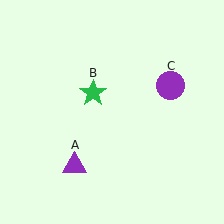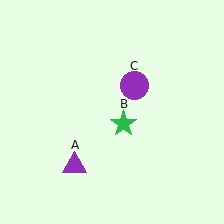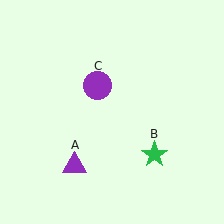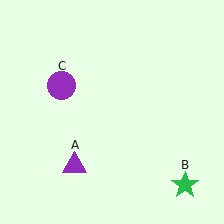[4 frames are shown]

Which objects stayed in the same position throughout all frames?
Purple triangle (object A) remained stationary.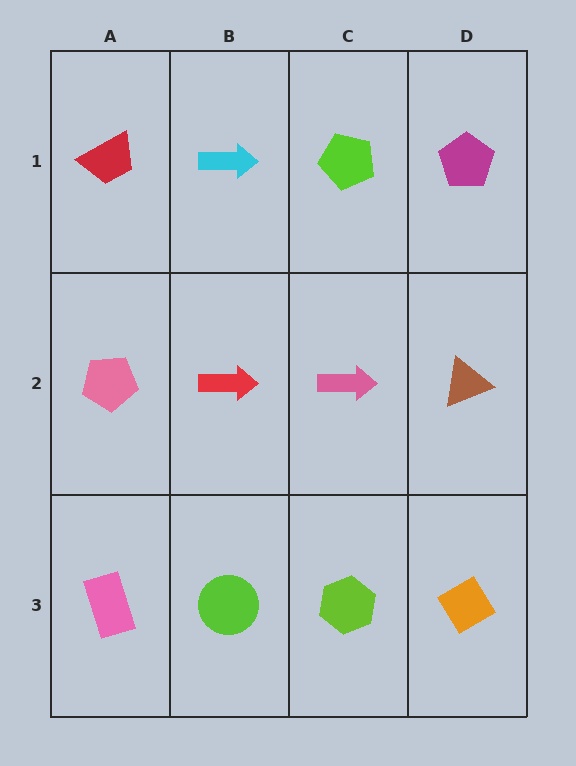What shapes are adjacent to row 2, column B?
A cyan arrow (row 1, column B), a lime circle (row 3, column B), a pink pentagon (row 2, column A), a pink arrow (row 2, column C).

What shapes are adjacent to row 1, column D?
A brown triangle (row 2, column D), a lime pentagon (row 1, column C).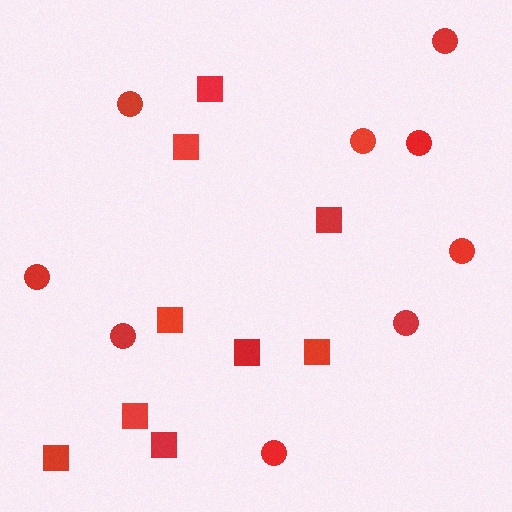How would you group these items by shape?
There are 2 groups: one group of circles (9) and one group of squares (9).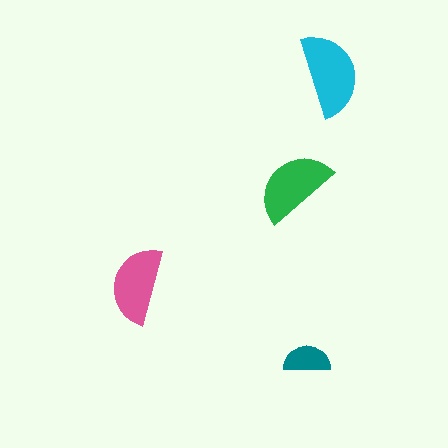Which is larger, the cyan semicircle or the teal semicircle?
The cyan one.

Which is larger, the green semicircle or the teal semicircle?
The green one.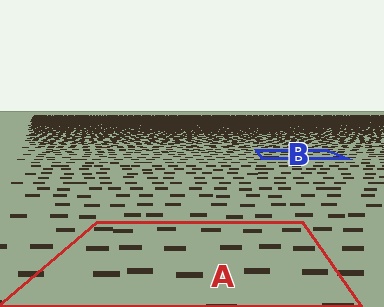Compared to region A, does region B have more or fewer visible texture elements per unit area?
Region B has more texture elements per unit area — they are packed more densely because it is farther away.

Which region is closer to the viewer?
Region A is closer. The texture elements there are larger and more spread out.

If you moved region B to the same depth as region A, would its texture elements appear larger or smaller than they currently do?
They would appear larger. At a closer depth, the same texture elements are projected at a bigger on-screen size.